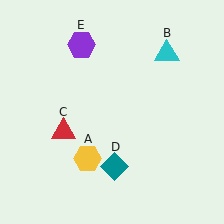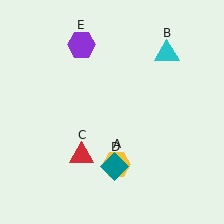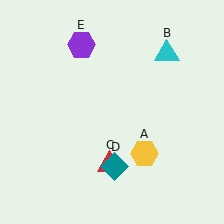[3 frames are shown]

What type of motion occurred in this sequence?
The yellow hexagon (object A), red triangle (object C) rotated counterclockwise around the center of the scene.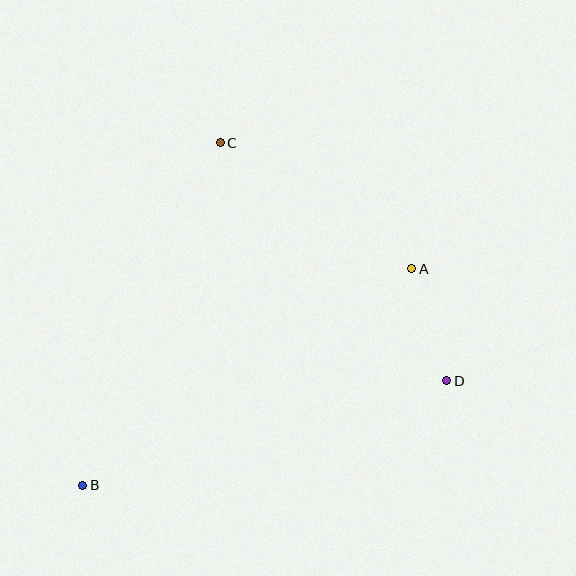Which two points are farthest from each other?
Points A and B are farthest from each other.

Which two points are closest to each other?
Points A and D are closest to each other.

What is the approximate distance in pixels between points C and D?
The distance between C and D is approximately 328 pixels.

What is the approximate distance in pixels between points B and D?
The distance between B and D is approximately 378 pixels.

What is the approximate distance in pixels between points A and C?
The distance between A and C is approximately 229 pixels.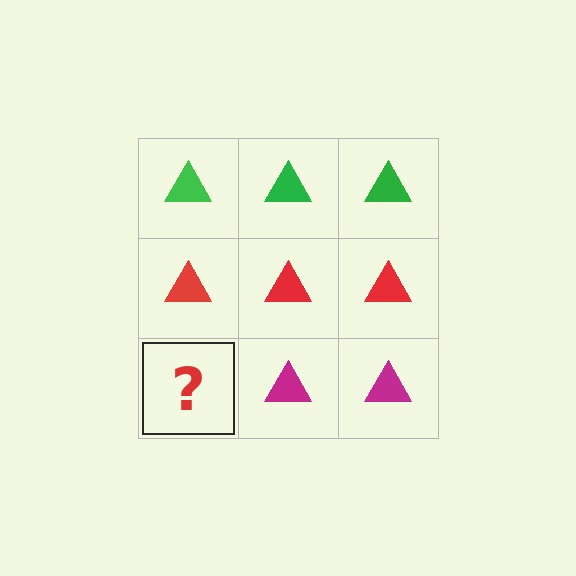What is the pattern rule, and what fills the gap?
The rule is that each row has a consistent color. The gap should be filled with a magenta triangle.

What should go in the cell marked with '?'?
The missing cell should contain a magenta triangle.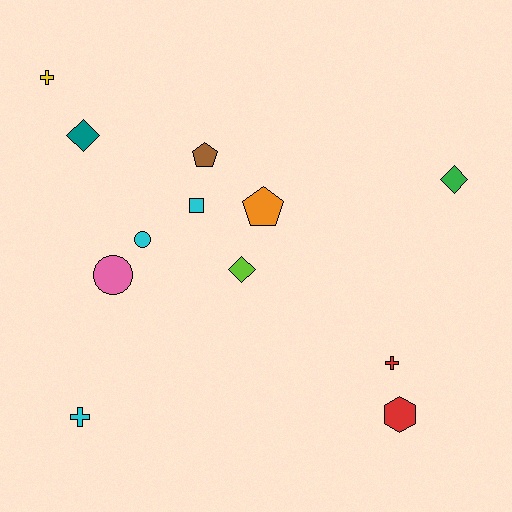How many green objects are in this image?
There is 1 green object.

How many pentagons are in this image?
There are 2 pentagons.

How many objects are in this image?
There are 12 objects.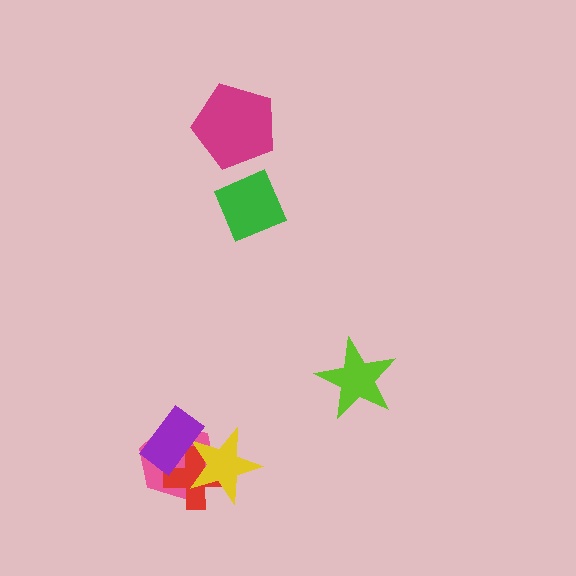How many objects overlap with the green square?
0 objects overlap with the green square.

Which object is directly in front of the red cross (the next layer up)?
The yellow star is directly in front of the red cross.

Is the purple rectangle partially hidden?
No, no other shape covers it.